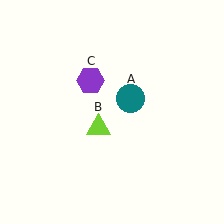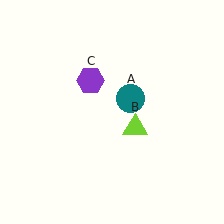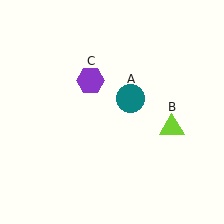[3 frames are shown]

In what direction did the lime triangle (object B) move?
The lime triangle (object B) moved right.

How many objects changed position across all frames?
1 object changed position: lime triangle (object B).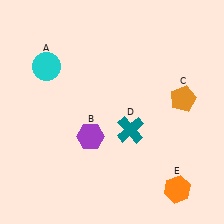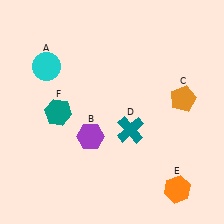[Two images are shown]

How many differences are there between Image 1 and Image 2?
There is 1 difference between the two images.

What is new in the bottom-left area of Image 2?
A teal hexagon (F) was added in the bottom-left area of Image 2.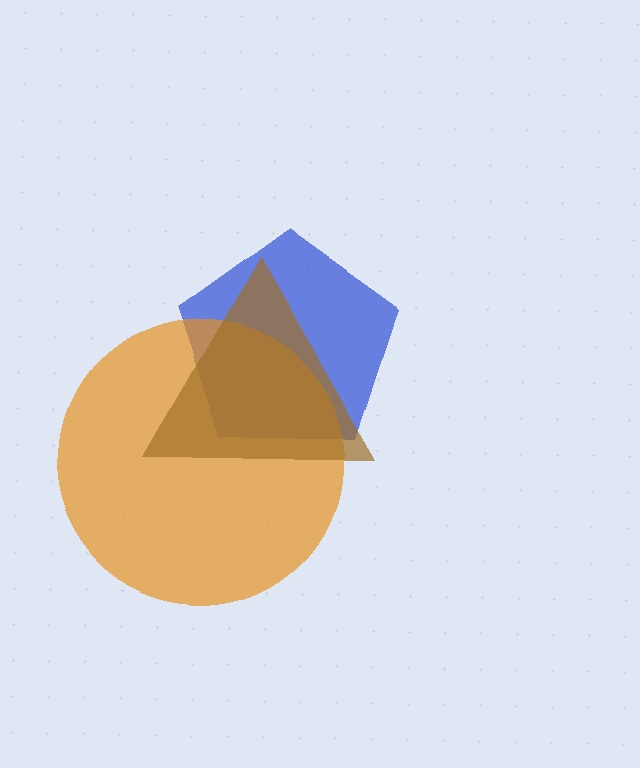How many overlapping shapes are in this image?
There are 3 overlapping shapes in the image.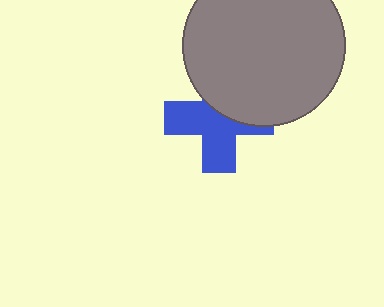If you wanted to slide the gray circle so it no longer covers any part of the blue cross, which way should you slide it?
Slide it up — that is the most direct way to separate the two shapes.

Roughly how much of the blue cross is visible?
About half of it is visible (roughly 59%).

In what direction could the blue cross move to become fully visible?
The blue cross could move down. That would shift it out from behind the gray circle entirely.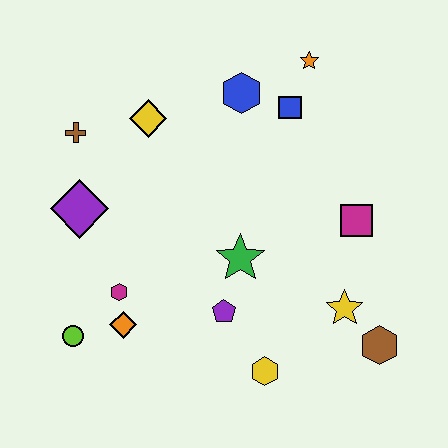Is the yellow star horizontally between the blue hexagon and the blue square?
No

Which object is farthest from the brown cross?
The brown hexagon is farthest from the brown cross.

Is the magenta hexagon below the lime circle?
No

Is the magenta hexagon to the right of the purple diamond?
Yes